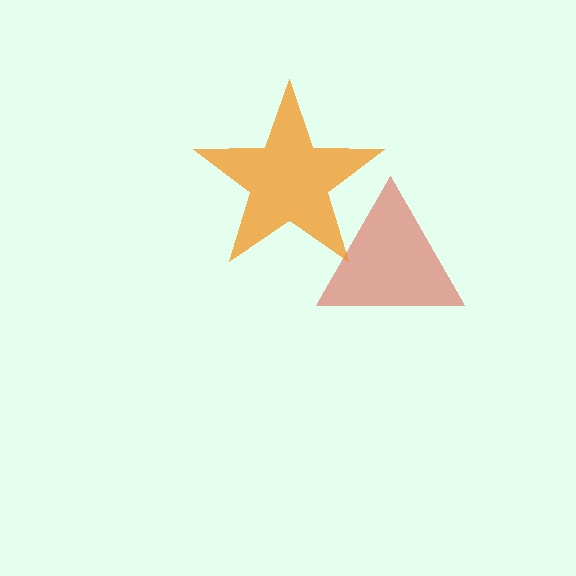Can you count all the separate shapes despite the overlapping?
Yes, there are 2 separate shapes.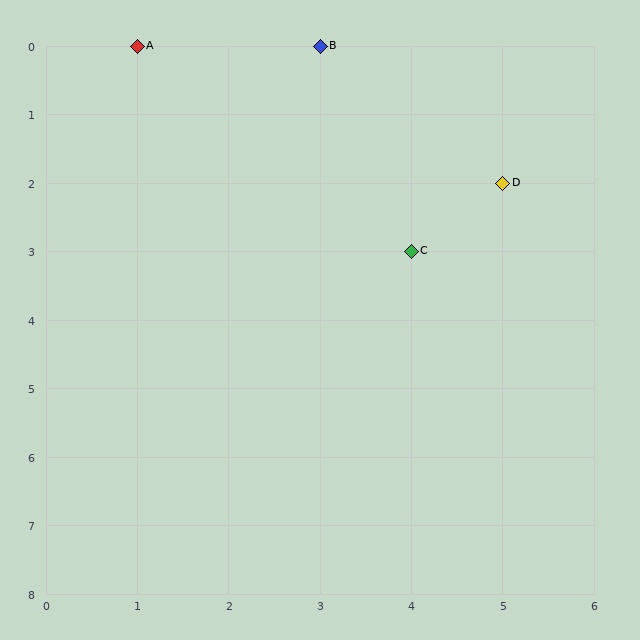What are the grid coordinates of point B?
Point B is at grid coordinates (3, 0).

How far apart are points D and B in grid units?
Points D and B are 2 columns and 2 rows apart (about 2.8 grid units diagonally).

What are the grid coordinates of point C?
Point C is at grid coordinates (4, 3).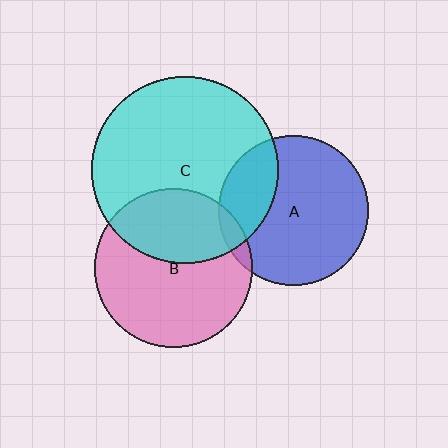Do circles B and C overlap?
Yes.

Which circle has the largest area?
Circle C (cyan).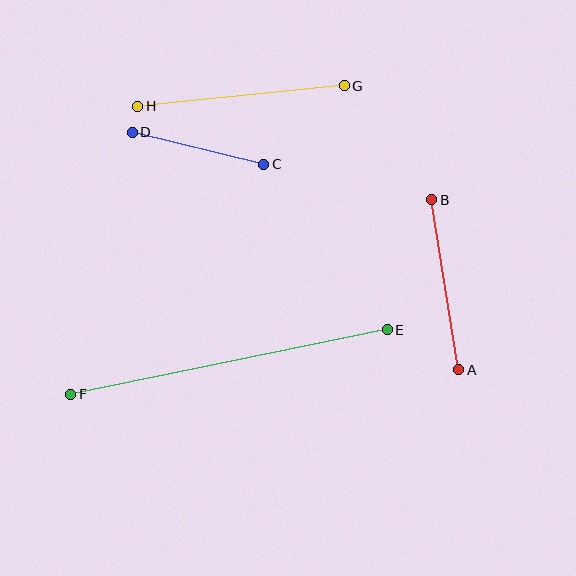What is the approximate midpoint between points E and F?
The midpoint is at approximately (229, 362) pixels.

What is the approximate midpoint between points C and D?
The midpoint is at approximately (198, 148) pixels.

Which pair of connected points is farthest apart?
Points E and F are farthest apart.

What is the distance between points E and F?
The distance is approximately 323 pixels.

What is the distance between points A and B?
The distance is approximately 172 pixels.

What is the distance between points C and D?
The distance is approximately 135 pixels.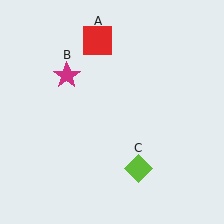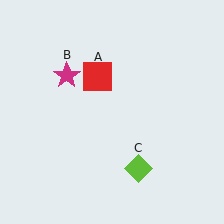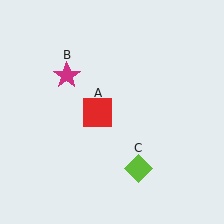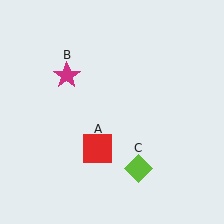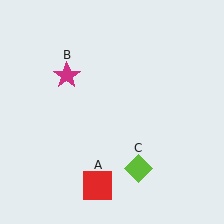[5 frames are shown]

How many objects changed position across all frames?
1 object changed position: red square (object A).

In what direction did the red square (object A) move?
The red square (object A) moved down.